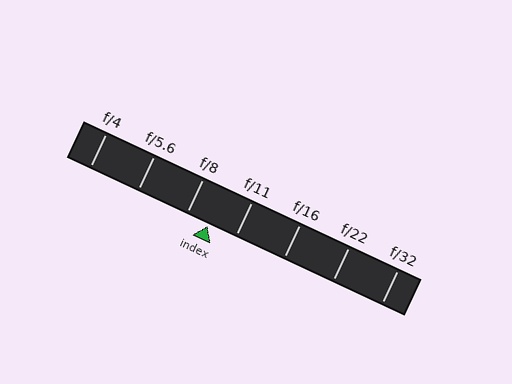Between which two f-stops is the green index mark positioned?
The index mark is between f/8 and f/11.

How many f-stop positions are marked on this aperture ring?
There are 7 f-stop positions marked.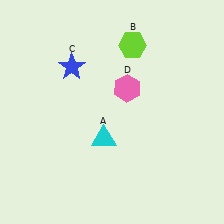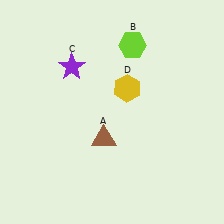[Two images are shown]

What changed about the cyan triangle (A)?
In Image 1, A is cyan. In Image 2, it changed to brown.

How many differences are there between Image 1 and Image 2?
There are 3 differences between the two images.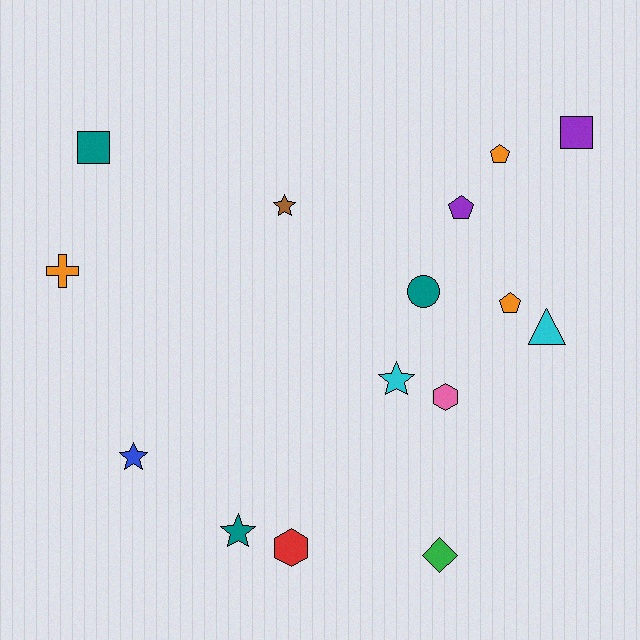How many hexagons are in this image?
There are 2 hexagons.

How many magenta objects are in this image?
There are no magenta objects.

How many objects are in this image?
There are 15 objects.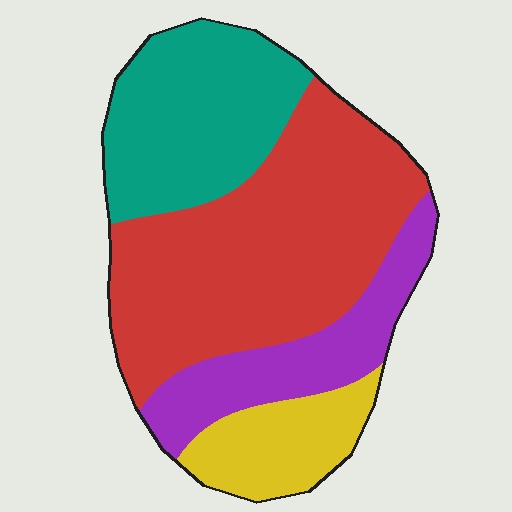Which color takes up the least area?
Yellow, at roughly 15%.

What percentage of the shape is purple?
Purple covers around 15% of the shape.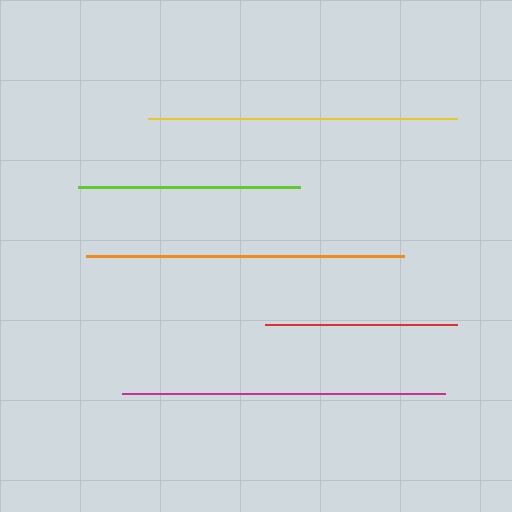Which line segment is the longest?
The magenta line is the longest at approximately 323 pixels.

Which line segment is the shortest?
The red line is the shortest at approximately 191 pixels.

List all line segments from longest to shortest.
From longest to shortest: magenta, orange, yellow, lime, red.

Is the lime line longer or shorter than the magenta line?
The magenta line is longer than the lime line.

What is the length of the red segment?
The red segment is approximately 191 pixels long.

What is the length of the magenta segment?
The magenta segment is approximately 323 pixels long.